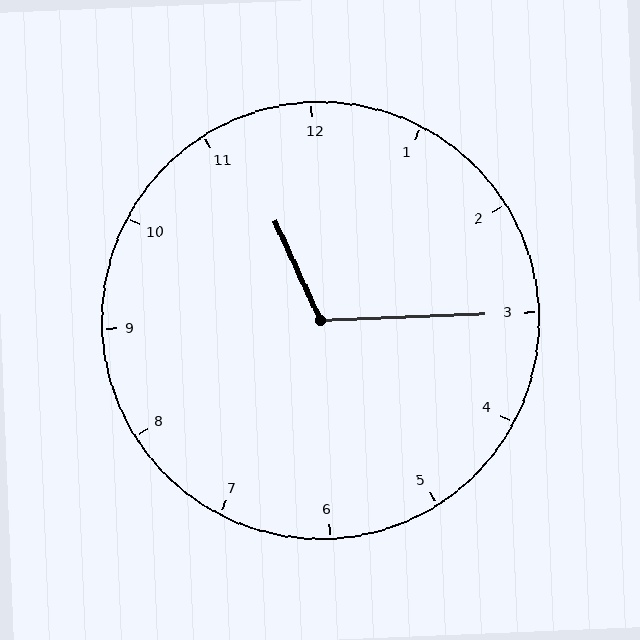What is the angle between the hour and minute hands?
Approximately 112 degrees.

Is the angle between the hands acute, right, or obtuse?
It is obtuse.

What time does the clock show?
11:15.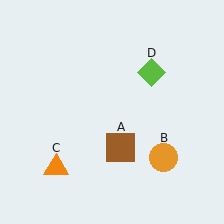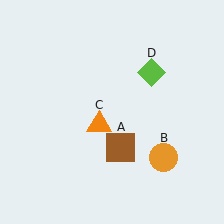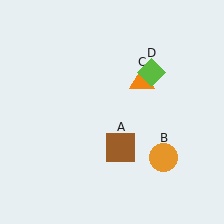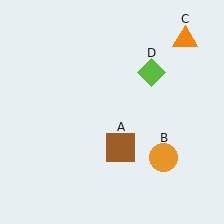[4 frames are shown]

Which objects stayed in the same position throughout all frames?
Brown square (object A) and orange circle (object B) and lime diamond (object D) remained stationary.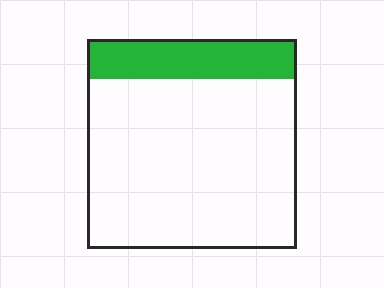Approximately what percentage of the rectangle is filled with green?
Approximately 20%.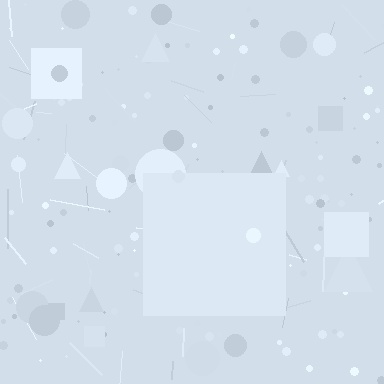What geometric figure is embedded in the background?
A square is embedded in the background.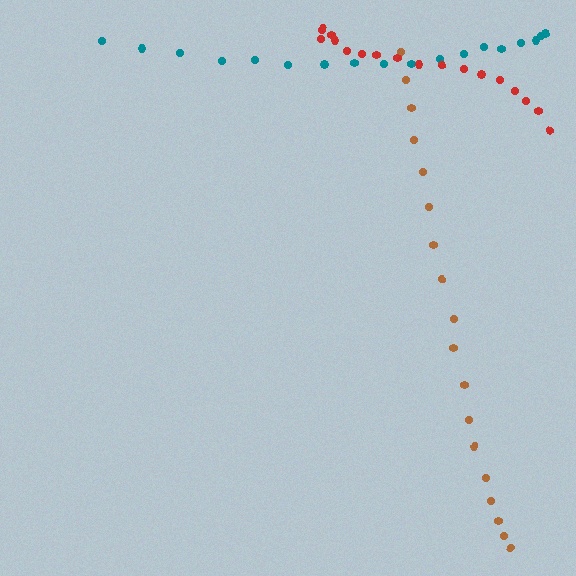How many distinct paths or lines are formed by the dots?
There are 3 distinct paths.